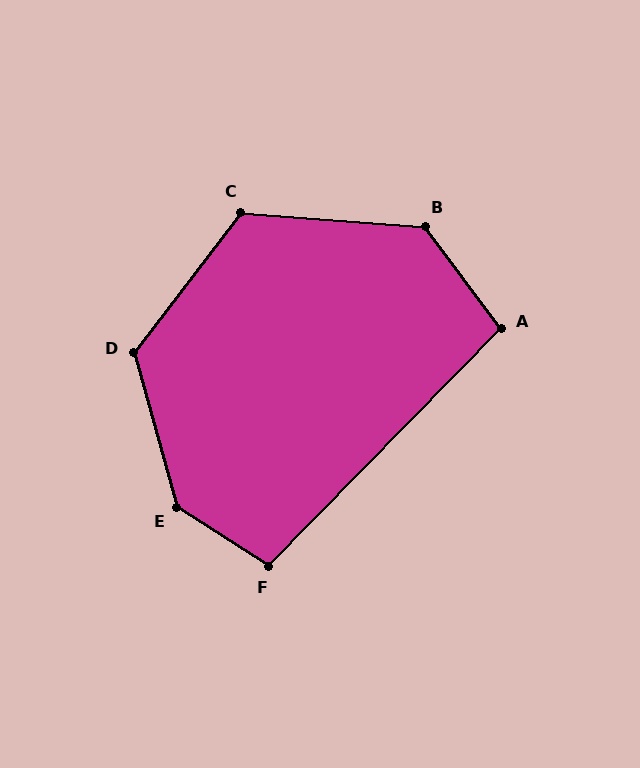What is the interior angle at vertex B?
Approximately 131 degrees (obtuse).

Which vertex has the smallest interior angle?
A, at approximately 99 degrees.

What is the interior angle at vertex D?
Approximately 127 degrees (obtuse).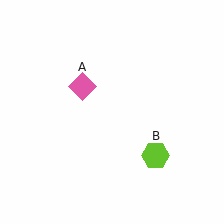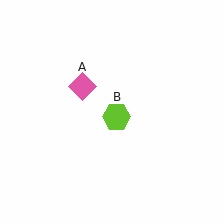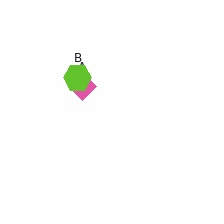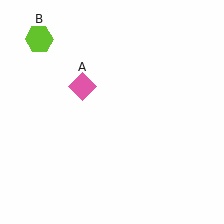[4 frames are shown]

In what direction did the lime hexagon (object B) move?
The lime hexagon (object B) moved up and to the left.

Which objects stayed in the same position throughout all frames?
Pink diamond (object A) remained stationary.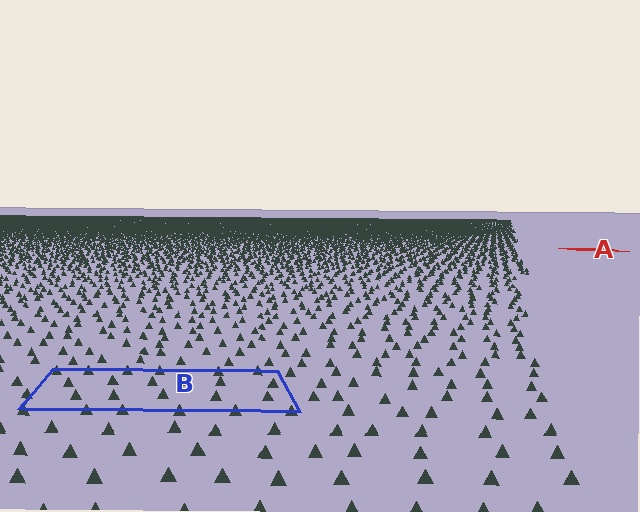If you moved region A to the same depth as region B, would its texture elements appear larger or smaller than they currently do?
They would appear larger. At a closer depth, the same texture elements are projected at a bigger on-screen size.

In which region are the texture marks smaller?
The texture marks are smaller in region A, because it is farther away.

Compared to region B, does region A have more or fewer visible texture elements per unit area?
Region A has more texture elements per unit area — they are packed more densely because it is farther away.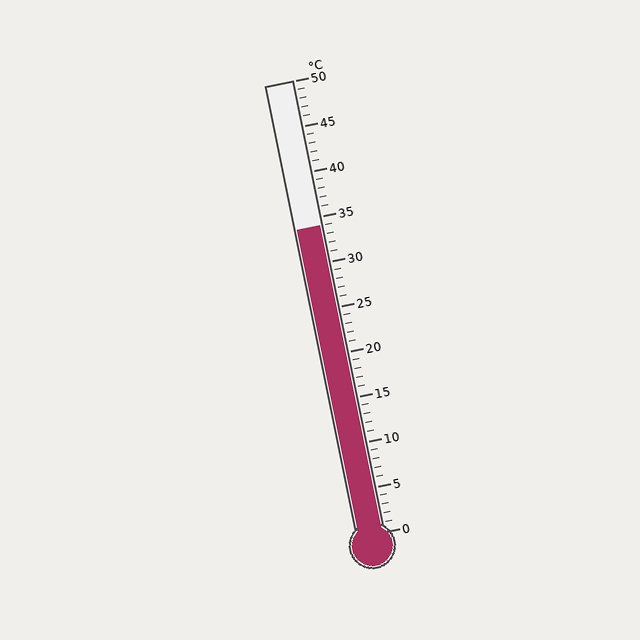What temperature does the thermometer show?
The thermometer shows approximately 34°C.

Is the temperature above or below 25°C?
The temperature is above 25°C.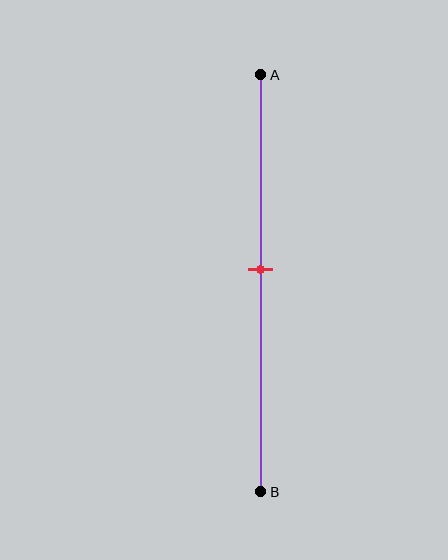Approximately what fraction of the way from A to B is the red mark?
The red mark is approximately 45% of the way from A to B.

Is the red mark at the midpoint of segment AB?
No, the mark is at about 45% from A, not at the 50% midpoint.